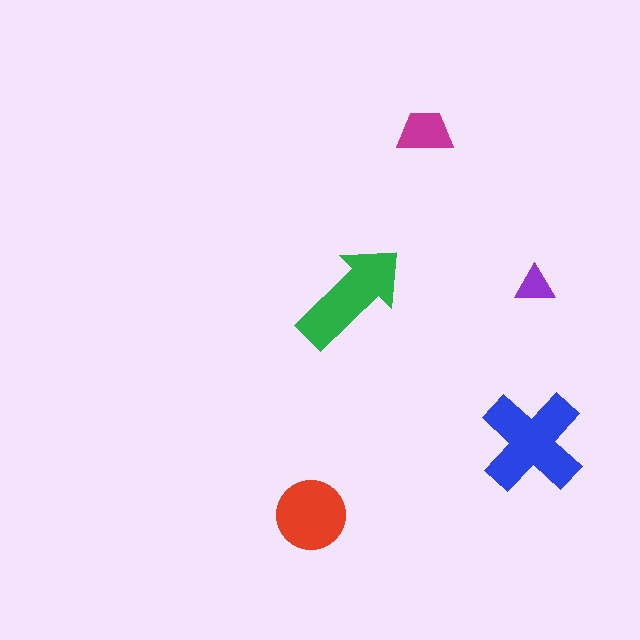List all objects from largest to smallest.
The blue cross, the green arrow, the red circle, the magenta trapezoid, the purple triangle.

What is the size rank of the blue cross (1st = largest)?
1st.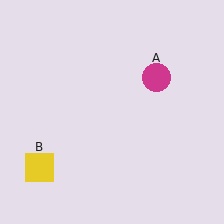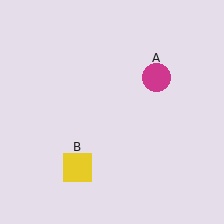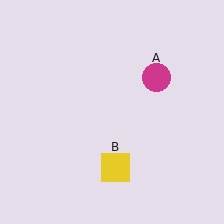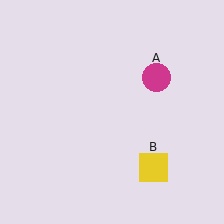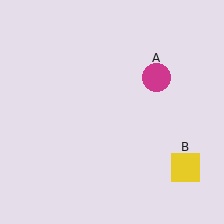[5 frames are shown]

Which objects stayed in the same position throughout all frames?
Magenta circle (object A) remained stationary.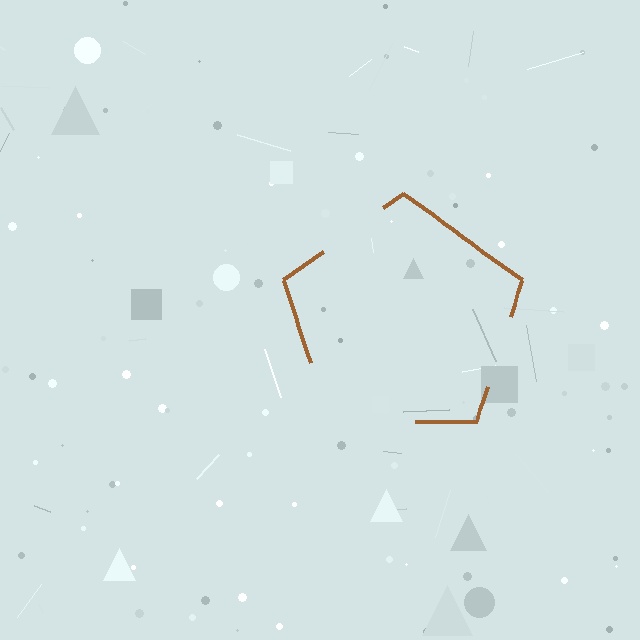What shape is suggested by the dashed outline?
The dashed outline suggests a pentagon.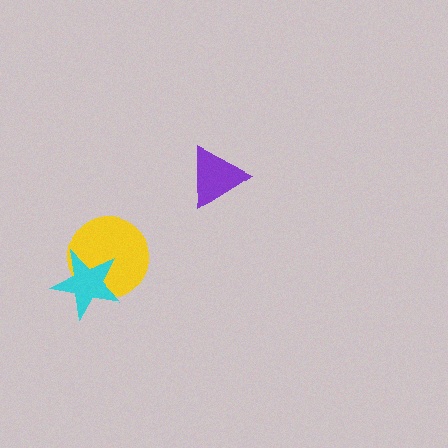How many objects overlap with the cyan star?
1 object overlaps with the cyan star.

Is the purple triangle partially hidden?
No, no other shape covers it.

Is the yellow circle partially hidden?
Yes, it is partially covered by another shape.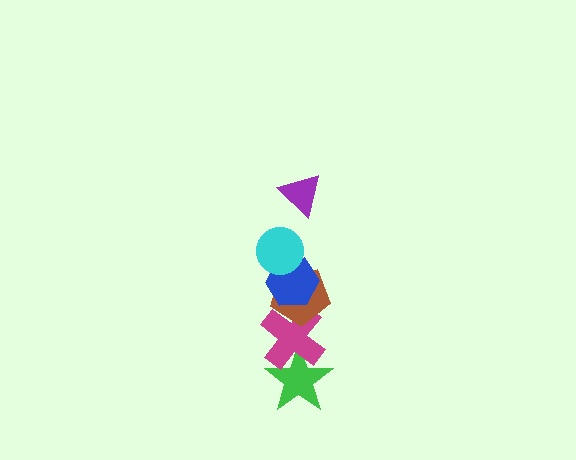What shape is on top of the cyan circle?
The purple triangle is on top of the cyan circle.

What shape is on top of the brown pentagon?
The blue hexagon is on top of the brown pentagon.